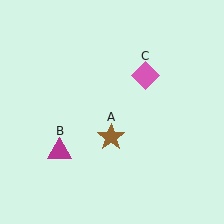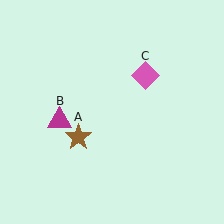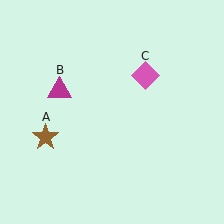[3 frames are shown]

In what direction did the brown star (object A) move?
The brown star (object A) moved left.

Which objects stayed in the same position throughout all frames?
Pink diamond (object C) remained stationary.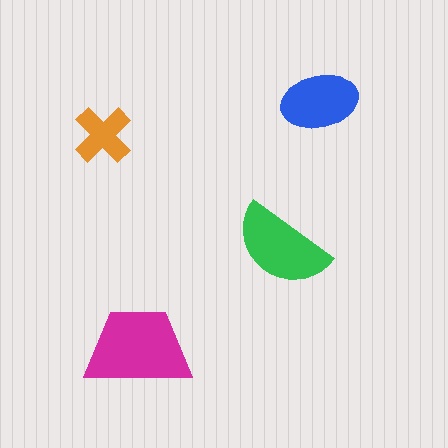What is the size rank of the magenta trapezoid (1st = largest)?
1st.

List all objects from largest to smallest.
The magenta trapezoid, the green semicircle, the blue ellipse, the orange cross.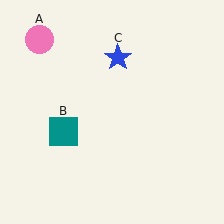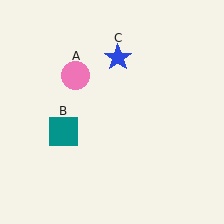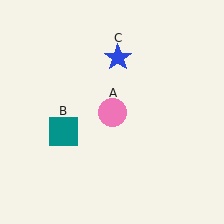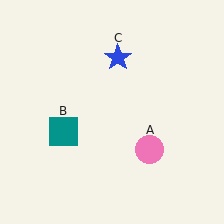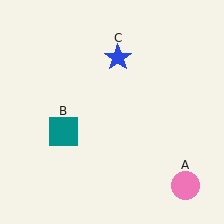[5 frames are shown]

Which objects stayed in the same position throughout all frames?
Teal square (object B) and blue star (object C) remained stationary.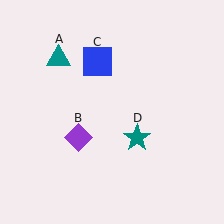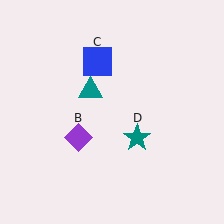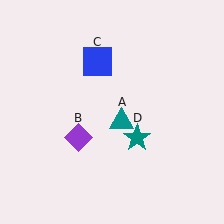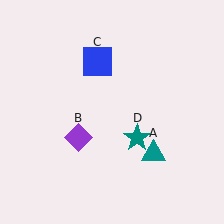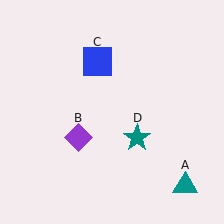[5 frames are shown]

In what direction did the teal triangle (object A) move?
The teal triangle (object A) moved down and to the right.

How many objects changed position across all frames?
1 object changed position: teal triangle (object A).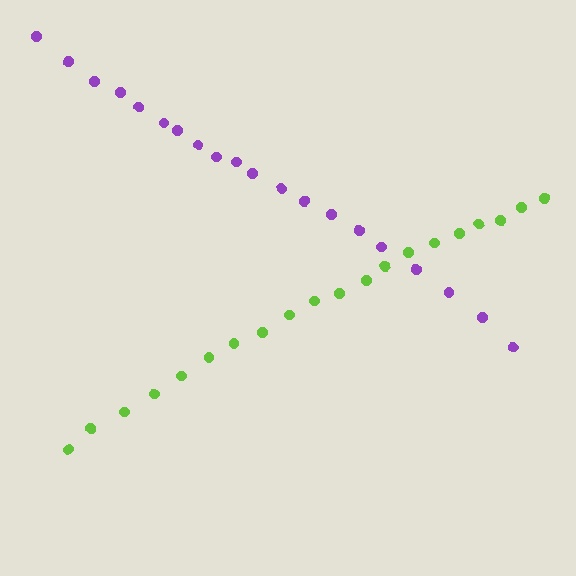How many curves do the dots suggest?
There are 2 distinct paths.